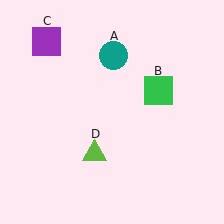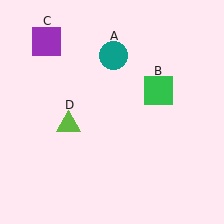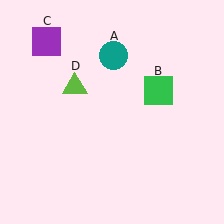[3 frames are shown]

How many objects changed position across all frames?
1 object changed position: lime triangle (object D).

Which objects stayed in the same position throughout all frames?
Teal circle (object A) and green square (object B) and purple square (object C) remained stationary.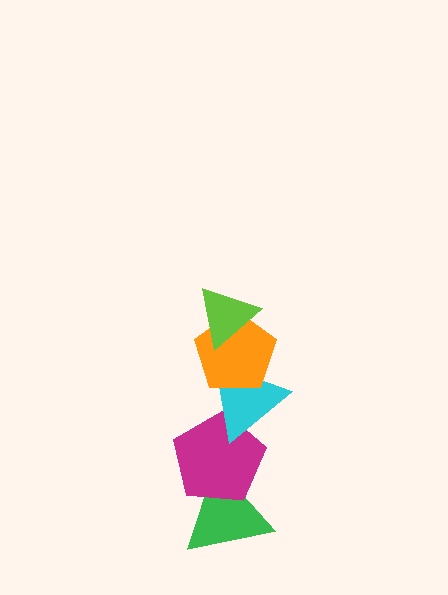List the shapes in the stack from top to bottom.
From top to bottom: the lime triangle, the orange pentagon, the cyan triangle, the magenta pentagon, the green triangle.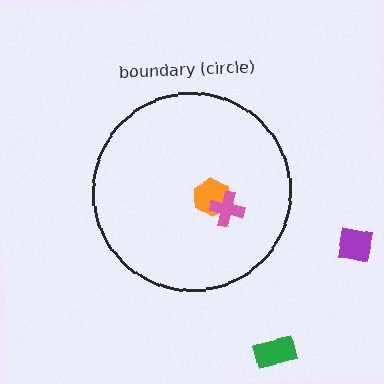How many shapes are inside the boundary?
2 inside, 2 outside.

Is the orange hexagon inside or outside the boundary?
Inside.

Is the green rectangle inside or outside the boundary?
Outside.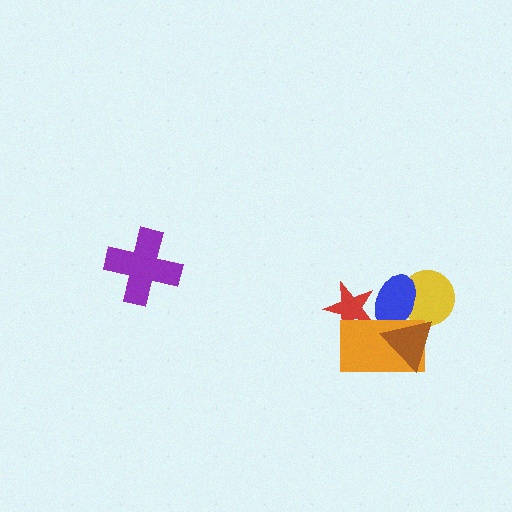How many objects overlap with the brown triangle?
3 objects overlap with the brown triangle.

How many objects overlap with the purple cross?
0 objects overlap with the purple cross.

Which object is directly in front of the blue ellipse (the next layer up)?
The orange rectangle is directly in front of the blue ellipse.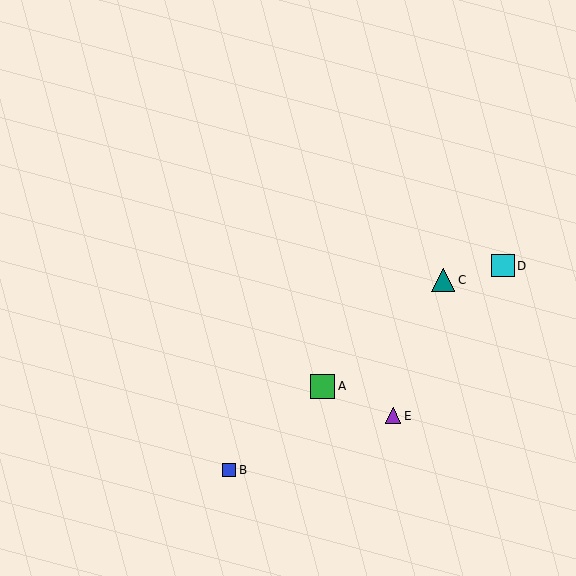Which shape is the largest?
The green square (labeled A) is the largest.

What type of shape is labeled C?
Shape C is a teal triangle.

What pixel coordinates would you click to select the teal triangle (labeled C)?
Click at (443, 280) to select the teal triangle C.